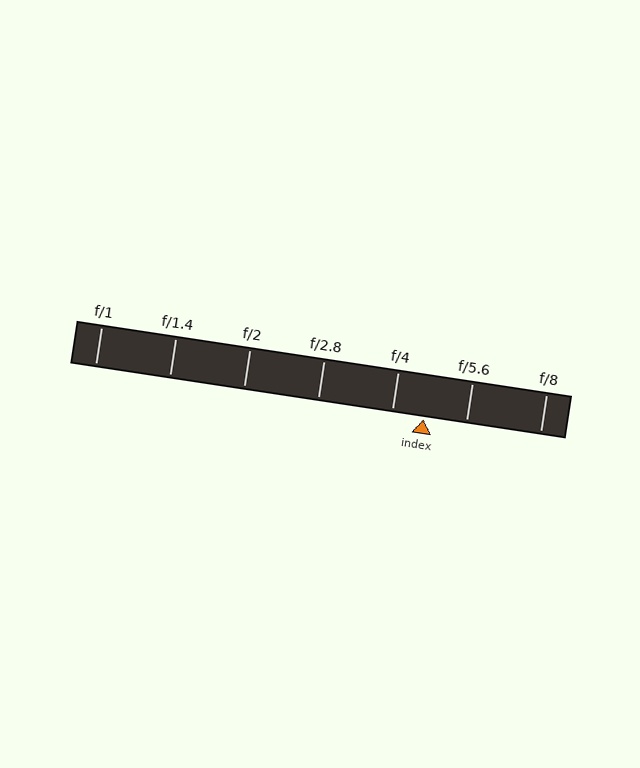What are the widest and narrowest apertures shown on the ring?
The widest aperture shown is f/1 and the narrowest is f/8.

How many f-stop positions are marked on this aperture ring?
There are 7 f-stop positions marked.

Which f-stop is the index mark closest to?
The index mark is closest to f/4.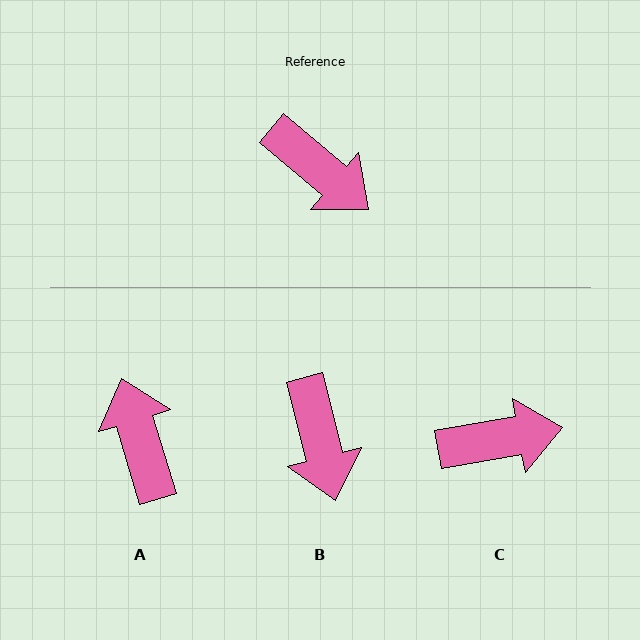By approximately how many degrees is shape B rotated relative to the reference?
Approximately 36 degrees clockwise.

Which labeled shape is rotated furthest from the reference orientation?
A, about 147 degrees away.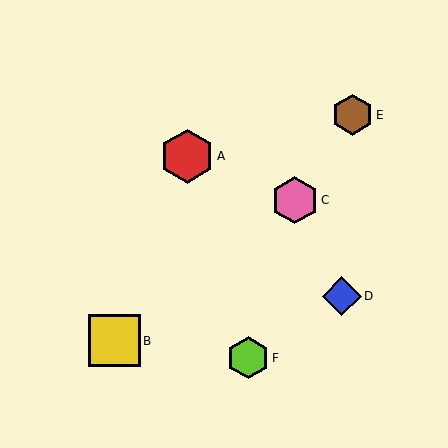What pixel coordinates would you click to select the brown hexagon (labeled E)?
Click at (353, 115) to select the brown hexagon E.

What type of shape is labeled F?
Shape F is a lime hexagon.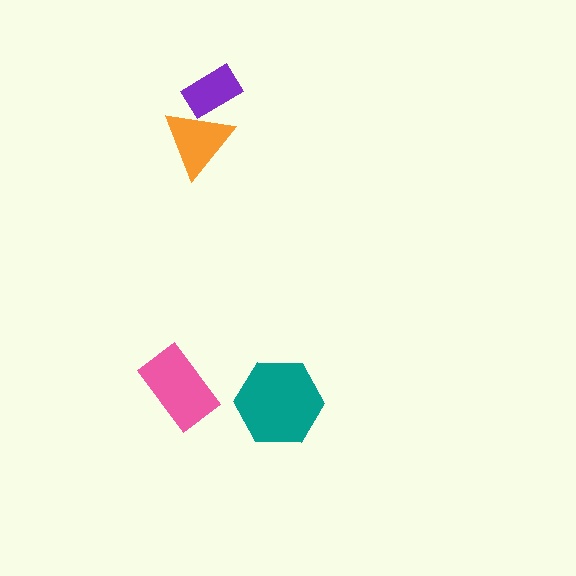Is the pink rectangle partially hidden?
No, no other shape covers it.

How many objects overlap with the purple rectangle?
1 object overlaps with the purple rectangle.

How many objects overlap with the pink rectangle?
0 objects overlap with the pink rectangle.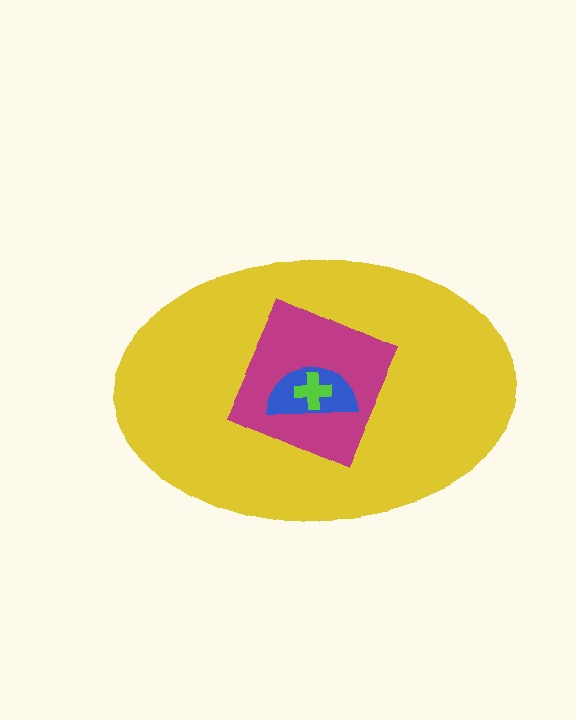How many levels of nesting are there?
4.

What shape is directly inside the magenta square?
The blue semicircle.